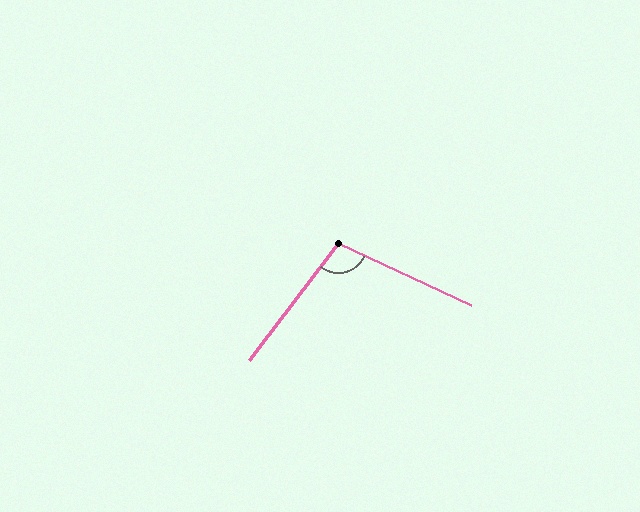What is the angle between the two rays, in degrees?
Approximately 102 degrees.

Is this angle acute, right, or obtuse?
It is obtuse.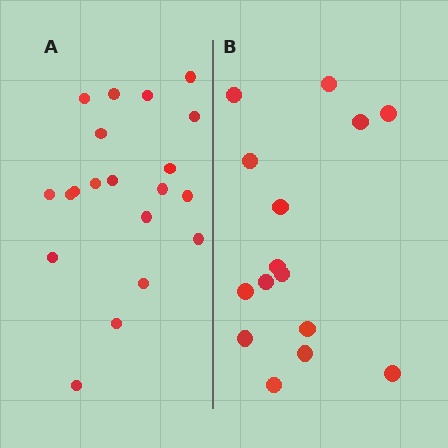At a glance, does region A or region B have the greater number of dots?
Region A (the left region) has more dots.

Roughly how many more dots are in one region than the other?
Region A has about 5 more dots than region B.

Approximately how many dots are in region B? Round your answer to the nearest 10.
About 20 dots. (The exact count is 15, which rounds to 20.)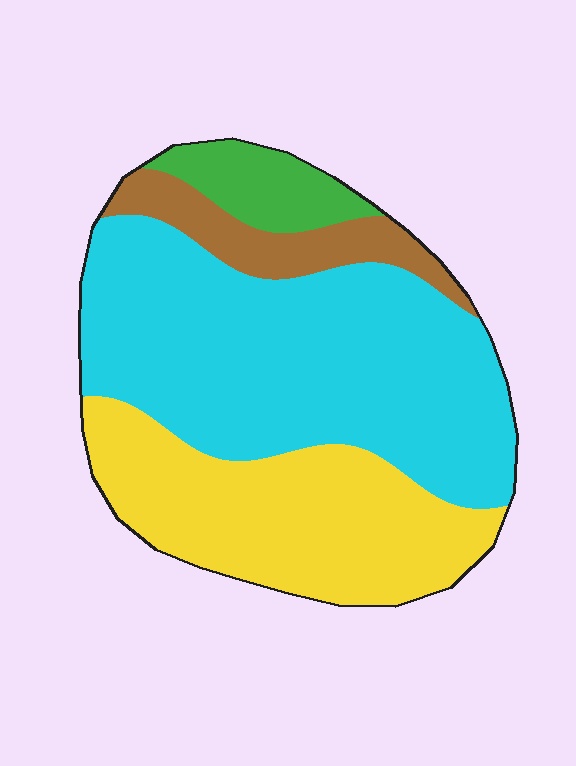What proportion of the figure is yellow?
Yellow takes up about one third (1/3) of the figure.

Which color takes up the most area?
Cyan, at roughly 50%.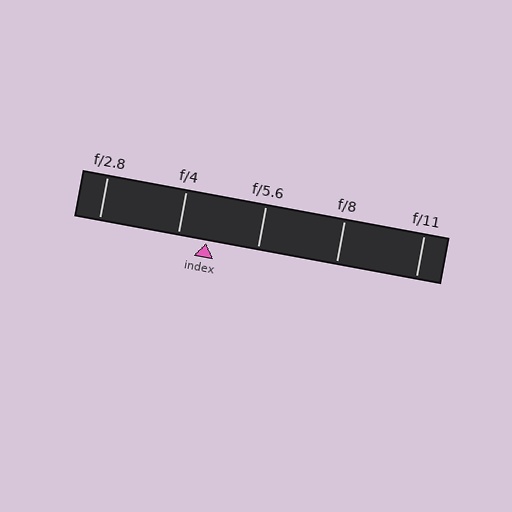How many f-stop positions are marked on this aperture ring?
There are 5 f-stop positions marked.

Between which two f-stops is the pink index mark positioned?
The index mark is between f/4 and f/5.6.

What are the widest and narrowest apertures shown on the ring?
The widest aperture shown is f/2.8 and the narrowest is f/11.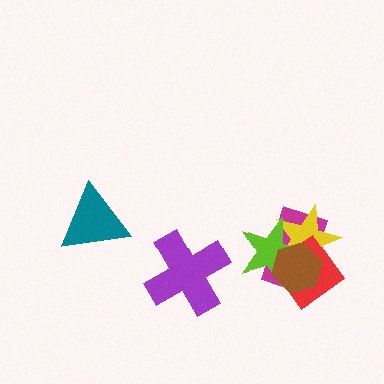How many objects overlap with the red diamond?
4 objects overlap with the red diamond.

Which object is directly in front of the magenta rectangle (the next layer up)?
The yellow star is directly in front of the magenta rectangle.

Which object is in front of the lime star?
The brown hexagon is in front of the lime star.